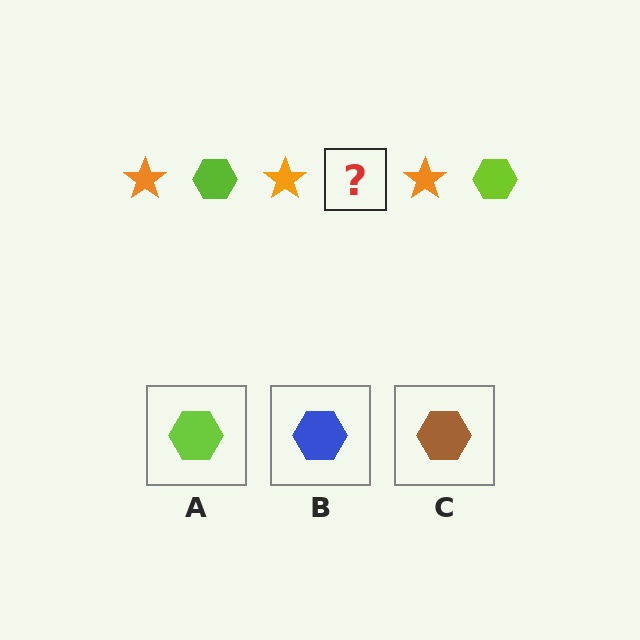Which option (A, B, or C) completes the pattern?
A.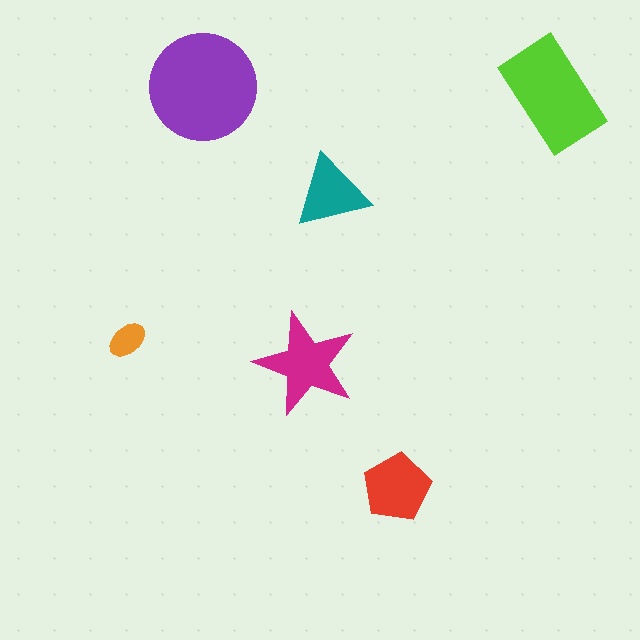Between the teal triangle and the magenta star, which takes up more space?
The magenta star.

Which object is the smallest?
The orange ellipse.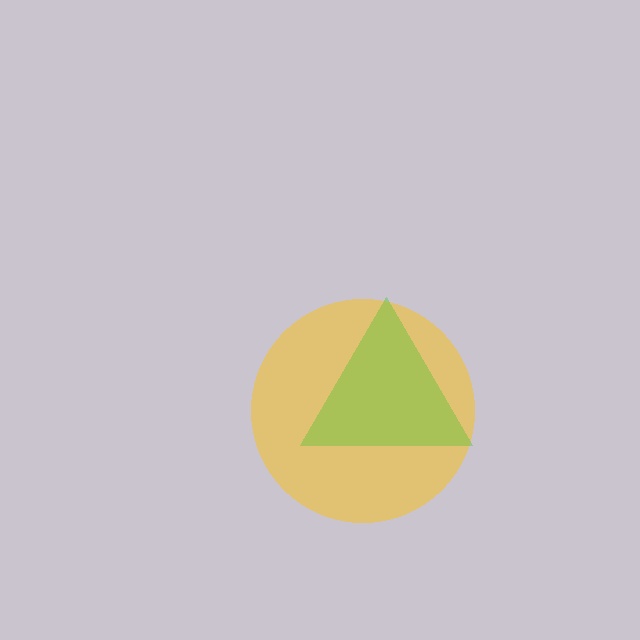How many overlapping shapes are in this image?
There are 2 overlapping shapes in the image.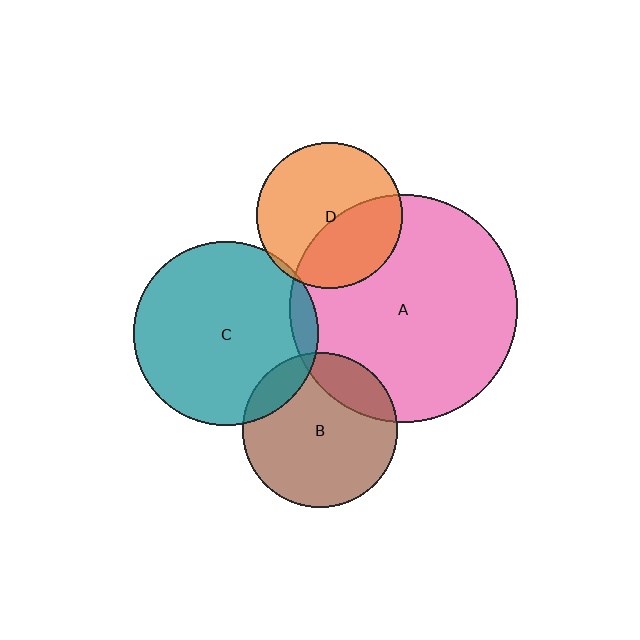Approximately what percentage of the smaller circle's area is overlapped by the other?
Approximately 5%.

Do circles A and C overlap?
Yes.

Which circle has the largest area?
Circle A (pink).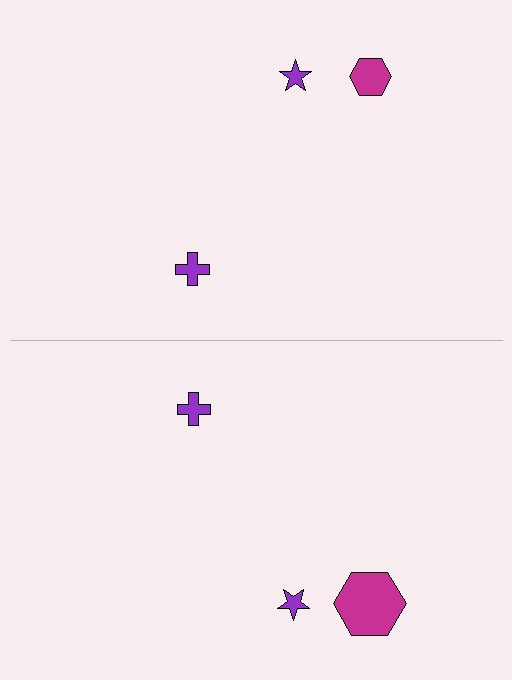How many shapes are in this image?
There are 6 shapes in this image.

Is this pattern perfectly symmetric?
No, the pattern is not perfectly symmetric. The magenta hexagon on the bottom side has a different size than its mirror counterpart.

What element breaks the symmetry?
The magenta hexagon on the bottom side has a different size than its mirror counterpart.